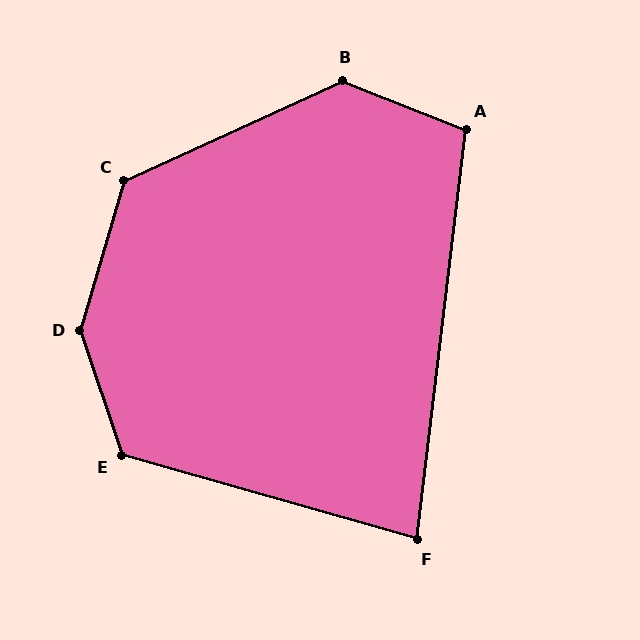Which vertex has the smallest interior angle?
F, at approximately 81 degrees.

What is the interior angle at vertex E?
Approximately 124 degrees (obtuse).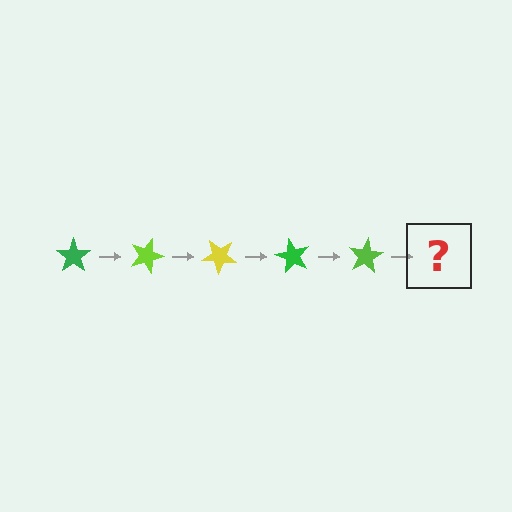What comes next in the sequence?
The next element should be a yellow star, rotated 100 degrees from the start.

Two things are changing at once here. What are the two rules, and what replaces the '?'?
The two rules are that it rotates 20 degrees each step and the color cycles through green, lime, and yellow. The '?' should be a yellow star, rotated 100 degrees from the start.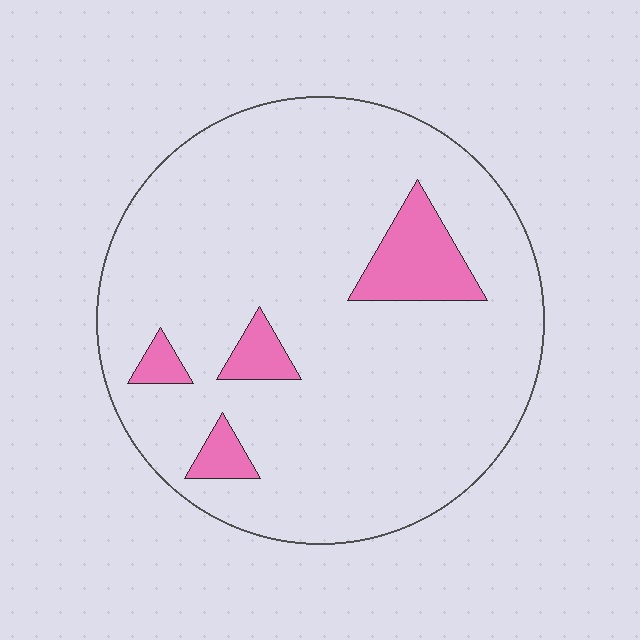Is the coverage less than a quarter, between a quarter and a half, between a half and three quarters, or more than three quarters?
Less than a quarter.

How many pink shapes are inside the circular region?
4.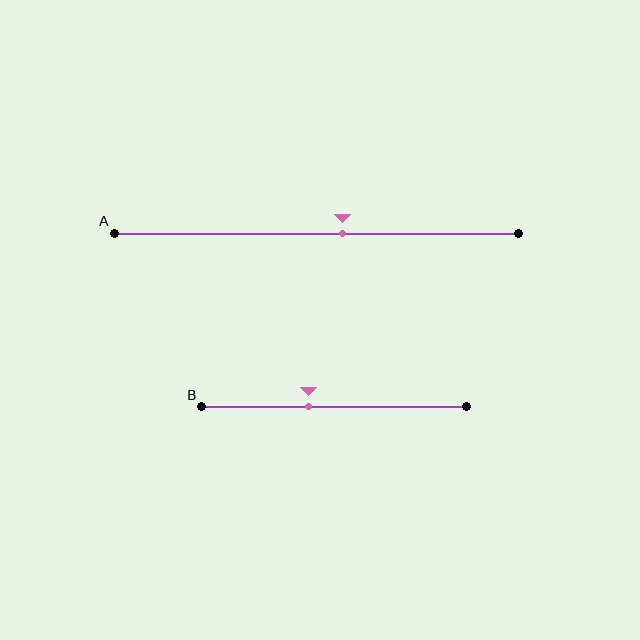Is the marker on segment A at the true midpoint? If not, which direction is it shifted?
No, the marker on segment A is shifted to the right by about 6% of the segment length.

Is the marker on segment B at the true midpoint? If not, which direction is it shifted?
No, the marker on segment B is shifted to the left by about 10% of the segment length.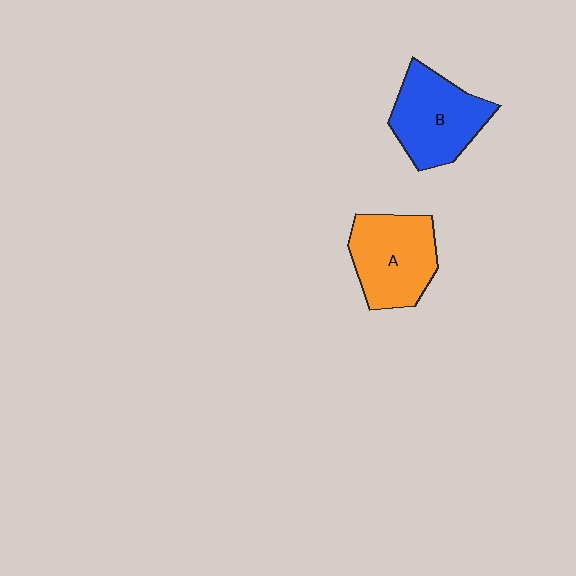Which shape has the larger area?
Shape B (blue).